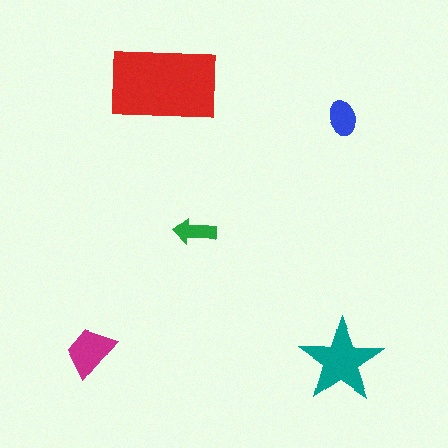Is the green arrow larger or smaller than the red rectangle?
Smaller.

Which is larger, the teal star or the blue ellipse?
The teal star.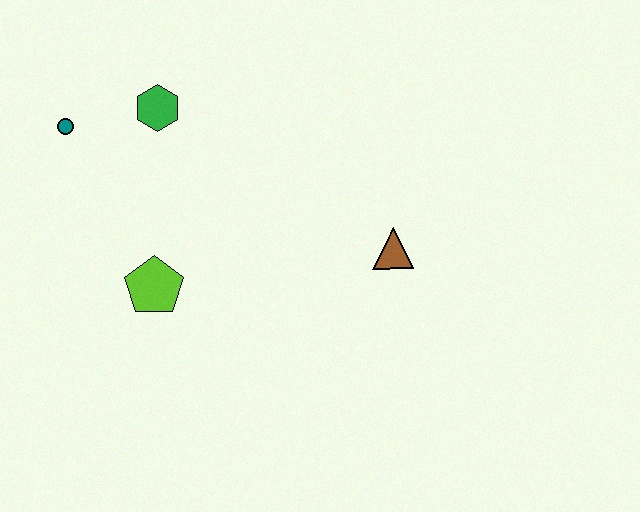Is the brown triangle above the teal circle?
No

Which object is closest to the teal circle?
The green hexagon is closest to the teal circle.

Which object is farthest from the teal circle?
The brown triangle is farthest from the teal circle.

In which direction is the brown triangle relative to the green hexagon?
The brown triangle is to the right of the green hexagon.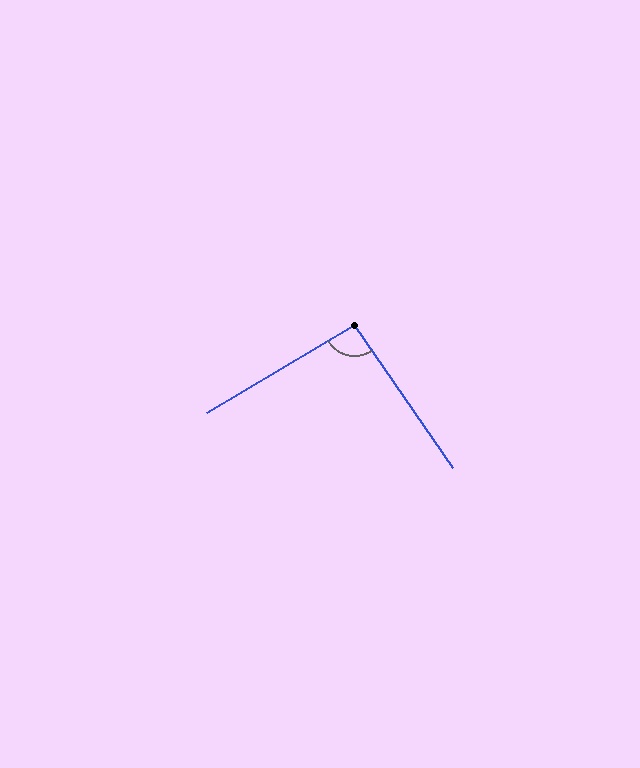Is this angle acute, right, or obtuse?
It is approximately a right angle.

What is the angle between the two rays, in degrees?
Approximately 94 degrees.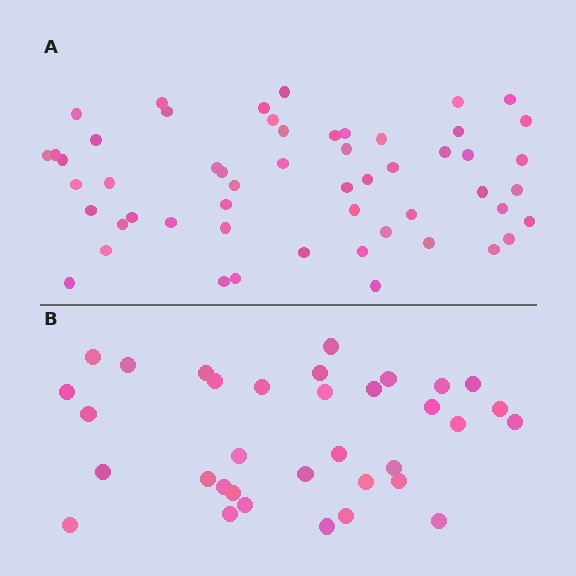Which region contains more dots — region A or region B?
Region A (the top region) has more dots.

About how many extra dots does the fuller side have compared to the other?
Region A has approximately 20 more dots than region B.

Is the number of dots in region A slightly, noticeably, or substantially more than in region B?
Region A has substantially more. The ratio is roughly 1.6 to 1.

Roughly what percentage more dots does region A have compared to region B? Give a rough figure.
About 60% more.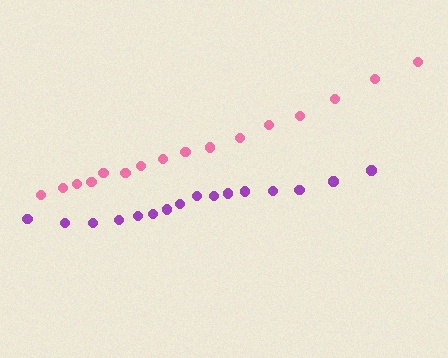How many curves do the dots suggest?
There are 2 distinct paths.